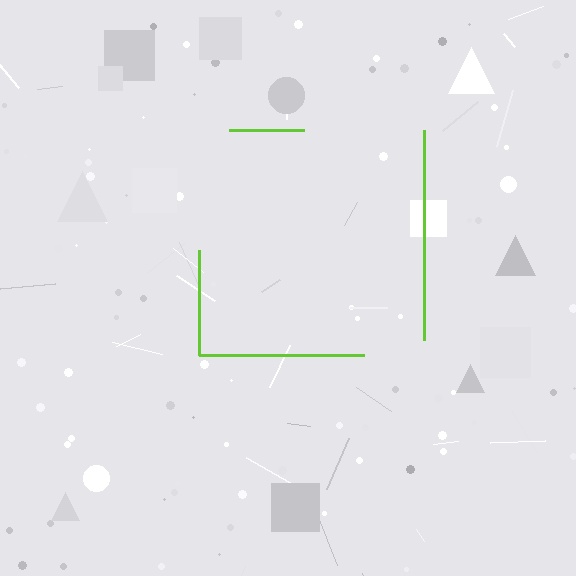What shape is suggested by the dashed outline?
The dashed outline suggests a square.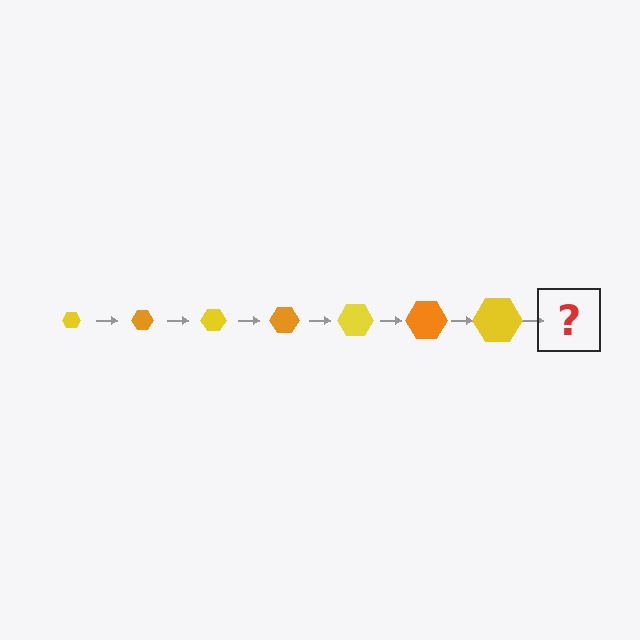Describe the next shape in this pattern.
It should be an orange hexagon, larger than the previous one.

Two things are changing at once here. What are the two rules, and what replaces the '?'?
The two rules are that the hexagon grows larger each step and the color cycles through yellow and orange. The '?' should be an orange hexagon, larger than the previous one.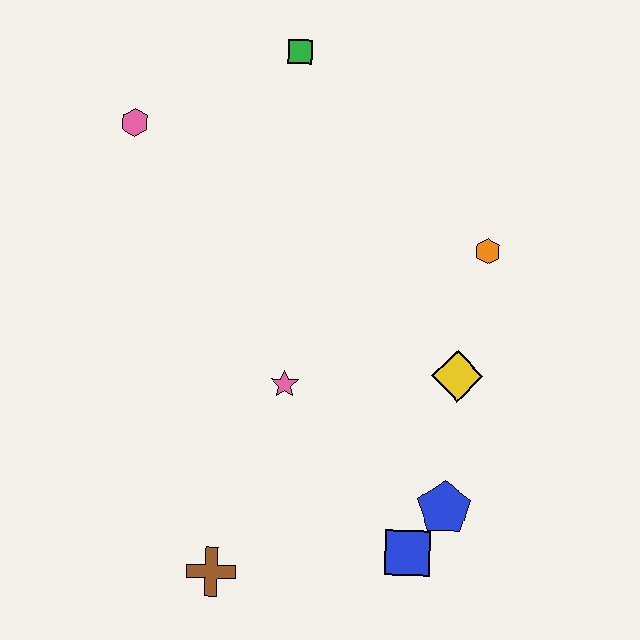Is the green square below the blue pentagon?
No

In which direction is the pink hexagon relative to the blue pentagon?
The pink hexagon is above the blue pentagon.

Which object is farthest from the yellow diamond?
The pink hexagon is farthest from the yellow diamond.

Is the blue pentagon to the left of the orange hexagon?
Yes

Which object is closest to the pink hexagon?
The green square is closest to the pink hexagon.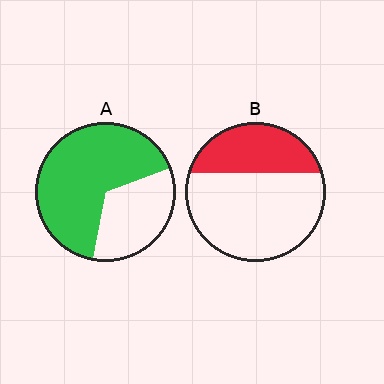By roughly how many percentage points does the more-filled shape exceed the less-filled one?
By roughly 35 percentage points (A over B).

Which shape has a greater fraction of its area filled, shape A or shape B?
Shape A.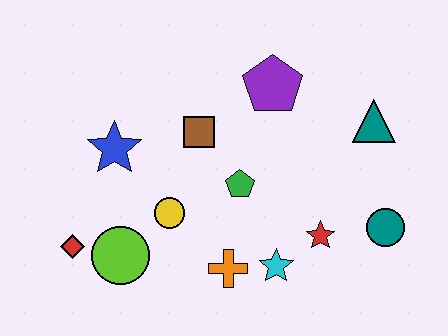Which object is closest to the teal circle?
The red star is closest to the teal circle.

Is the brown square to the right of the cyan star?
No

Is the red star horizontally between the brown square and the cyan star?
No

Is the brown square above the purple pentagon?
No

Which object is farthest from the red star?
The red diamond is farthest from the red star.